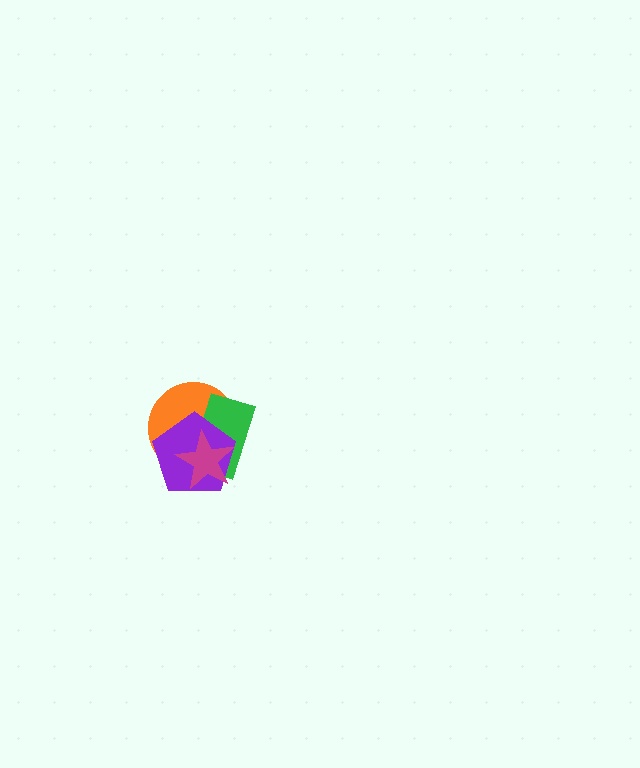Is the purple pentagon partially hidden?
Yes, it is partially covered by another shape.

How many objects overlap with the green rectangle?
3 objects overlap with the green rectangle.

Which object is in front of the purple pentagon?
The magenta star is in front of the purple pentagon.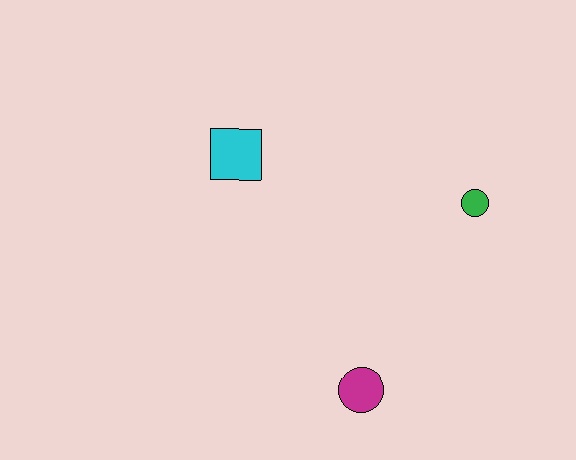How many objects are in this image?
There are 3 objects.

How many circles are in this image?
There are 2 circles.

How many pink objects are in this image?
There are no pink objects.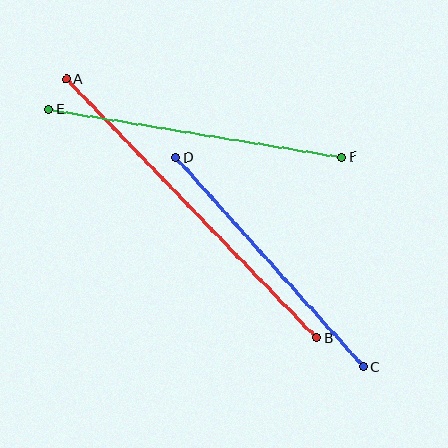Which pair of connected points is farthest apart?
Points A and B are farthest apart.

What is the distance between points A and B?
The distance is approximately 360 pixels.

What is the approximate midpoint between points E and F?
The midpoint is at approximately (195, 133) pixels.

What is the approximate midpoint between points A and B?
The midpoint is at approximately (191, 208) pixels.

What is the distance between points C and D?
The distance is approximately 281 pixels.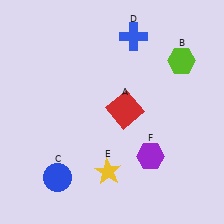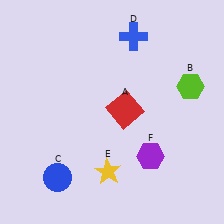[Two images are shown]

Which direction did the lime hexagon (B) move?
The lime hexagon (B) moved down.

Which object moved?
The lime hexagon (B) moved down.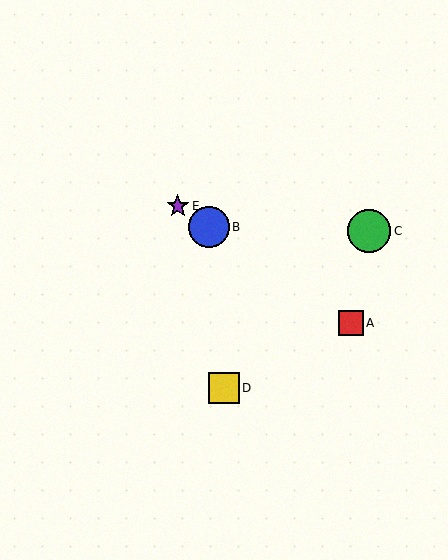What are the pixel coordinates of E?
Object E is at (178, 206).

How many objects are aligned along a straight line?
3 objects (A, B, E) are aligned along a straight line.